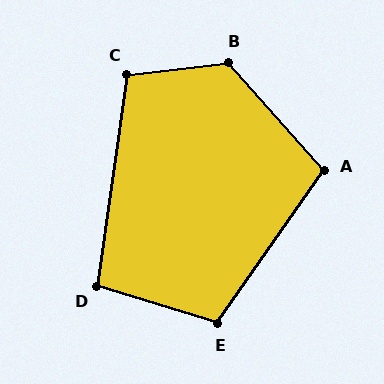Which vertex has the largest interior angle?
B, at approximately 125 degrees.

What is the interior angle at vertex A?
Approximately 103 degrees (obtuse).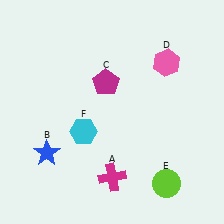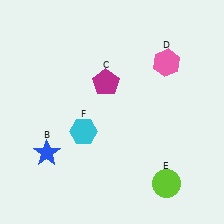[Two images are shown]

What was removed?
The magenta cross (A) was removed in Image 2.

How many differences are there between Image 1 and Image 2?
There is 1 difference between the two images.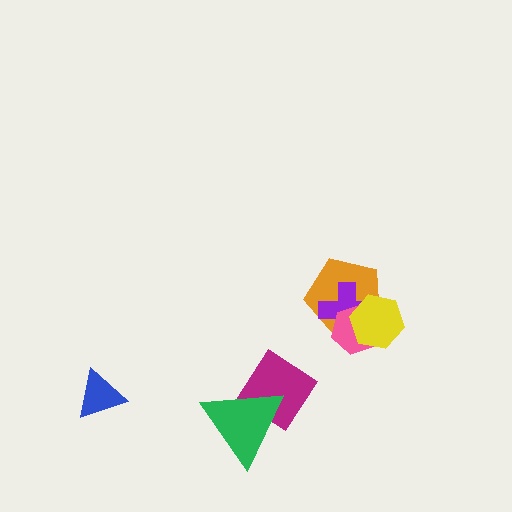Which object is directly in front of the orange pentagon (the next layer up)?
The purple cross is directly in front of the orange pentagon.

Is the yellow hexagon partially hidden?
No, no other shape covers it.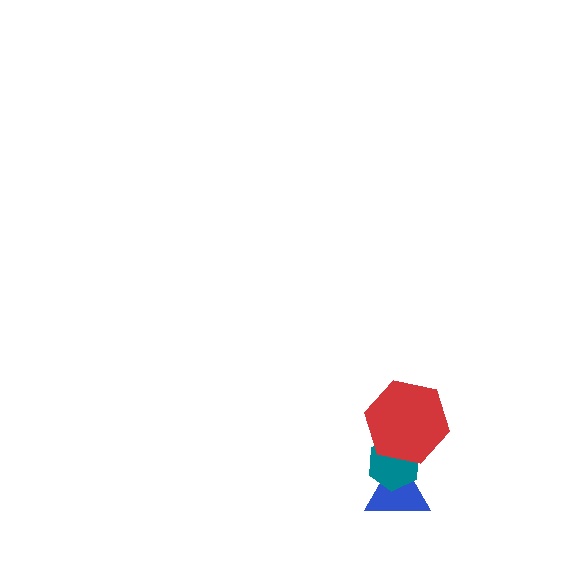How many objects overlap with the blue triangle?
2 objects overlap with the blue triangle.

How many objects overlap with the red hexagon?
2 objects overlap with the red hexagon.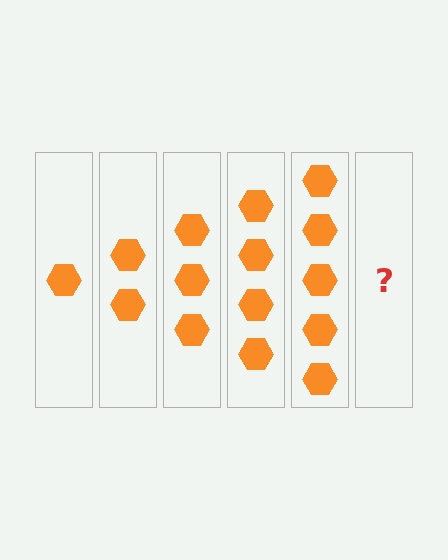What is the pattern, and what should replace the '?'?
The pattern is that each step adds one more hexagon. The '?' should be 6 hexagons.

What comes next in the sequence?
The next element should be 6 hexagons.